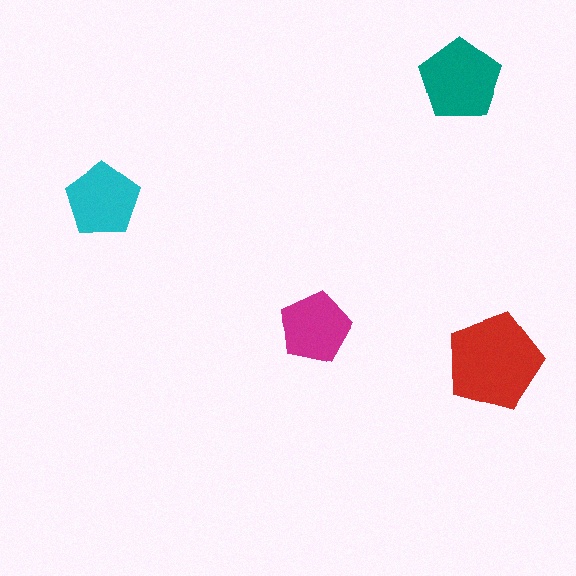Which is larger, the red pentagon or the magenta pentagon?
The red one.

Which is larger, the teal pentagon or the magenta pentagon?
The teal one.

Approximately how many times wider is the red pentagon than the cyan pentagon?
About 1.5 times wider.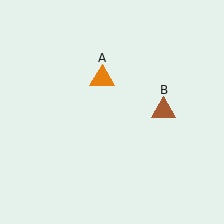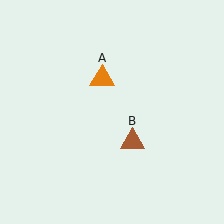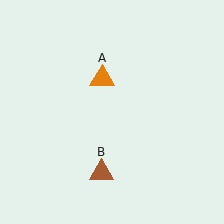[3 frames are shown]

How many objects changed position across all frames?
1 object changed position: brown triangle (object B).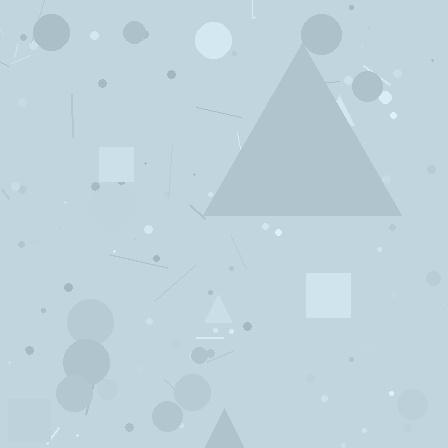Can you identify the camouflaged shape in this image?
The camouflaged shape is a triangle.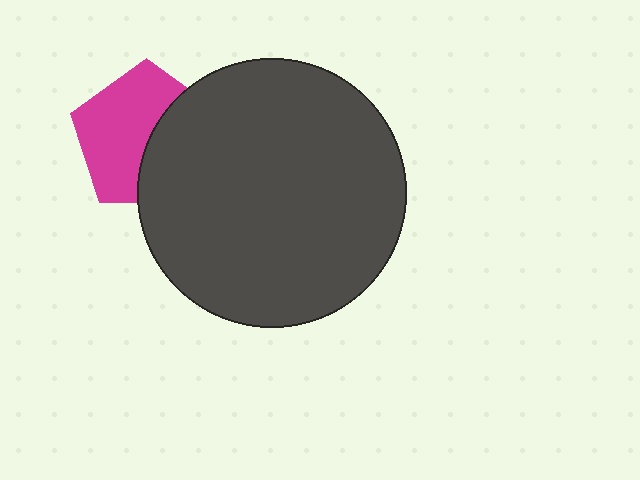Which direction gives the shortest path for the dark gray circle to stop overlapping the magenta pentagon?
Moving right gives the shortest separation.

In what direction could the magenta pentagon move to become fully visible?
The magenta pentagon could move left. That would shift it out from behind the dark gray circle entirely.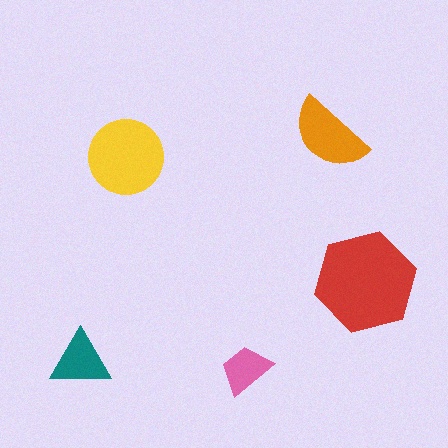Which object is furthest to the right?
The red hexagon is rightmost.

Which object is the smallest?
The pink trapezoid.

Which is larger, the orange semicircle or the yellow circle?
The yellow circle.